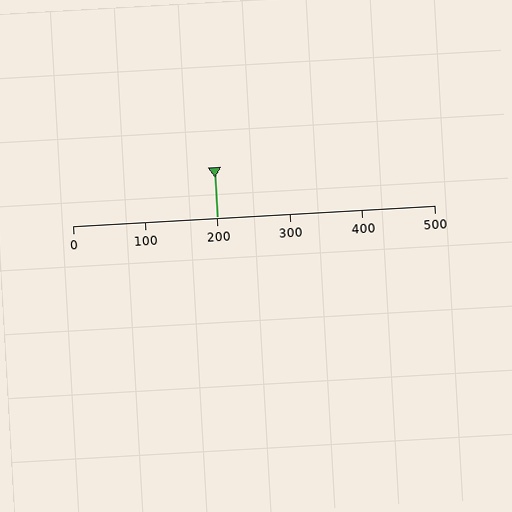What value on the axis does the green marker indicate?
The marker indicates approximately 200.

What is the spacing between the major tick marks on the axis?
The major ticks are spaced 100 apart.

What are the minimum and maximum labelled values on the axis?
The axis runs from 0 to 500.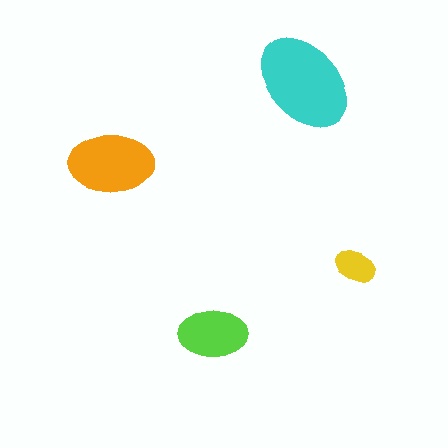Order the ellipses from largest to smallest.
the cyan one, the orange one, the lime one, the yellow one.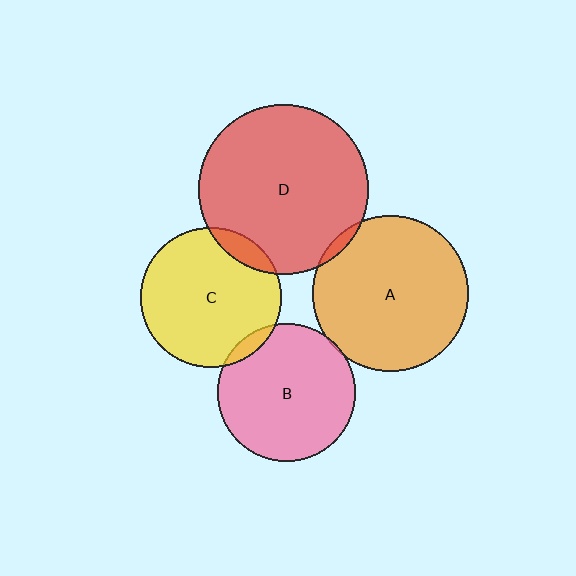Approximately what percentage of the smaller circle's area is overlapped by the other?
Approximately 5%.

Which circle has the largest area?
Circle D (red).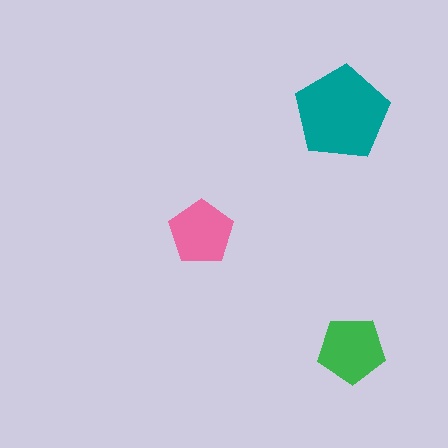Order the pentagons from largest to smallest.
the teal one, the green one, the pink one.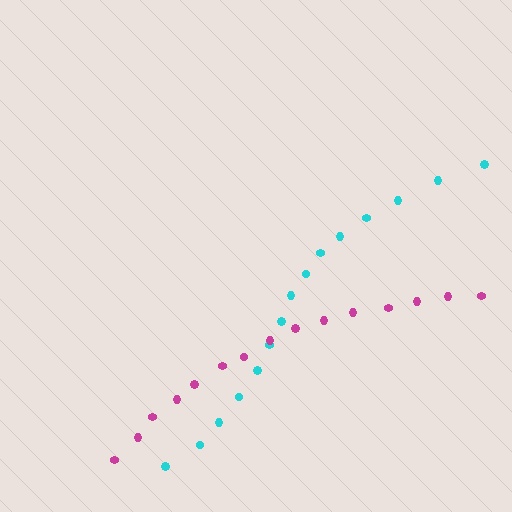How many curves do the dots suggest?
There are 2 distinct paths.